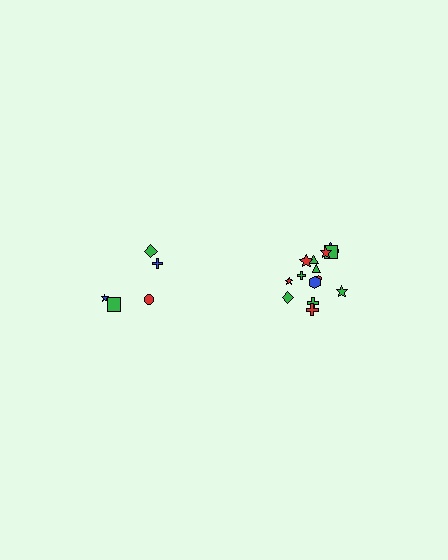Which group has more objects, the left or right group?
The right group.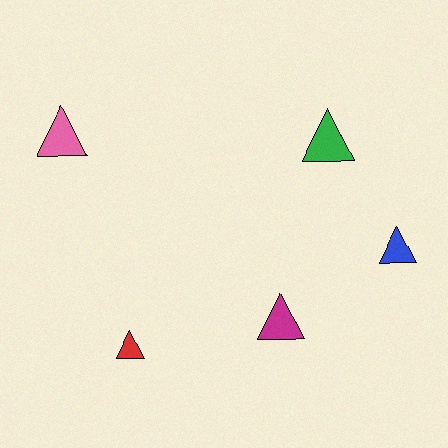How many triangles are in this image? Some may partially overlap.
There are 5 triangles.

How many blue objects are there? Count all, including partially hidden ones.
There is 1 blue object.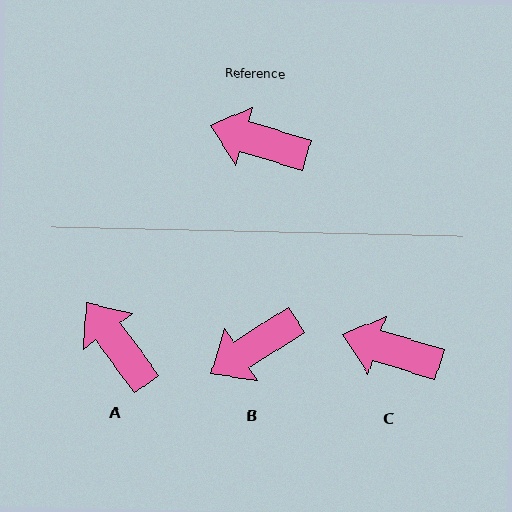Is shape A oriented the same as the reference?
No, it is off by about 36 degrees.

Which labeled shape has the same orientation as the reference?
C.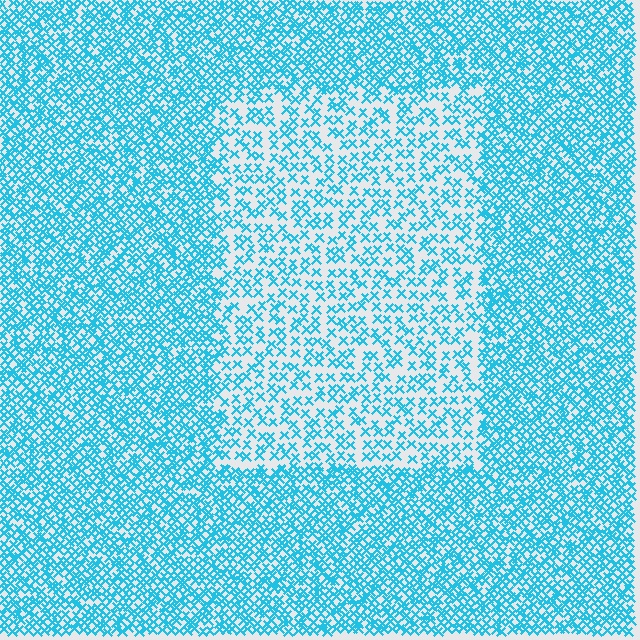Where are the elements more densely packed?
The elements are more densely packed outside the rectangle boundary.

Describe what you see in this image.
The image contains small cyan elements arranged at two different densities. A rectangle-shaped region is visible where the elements are less densely packed than the surrounding area.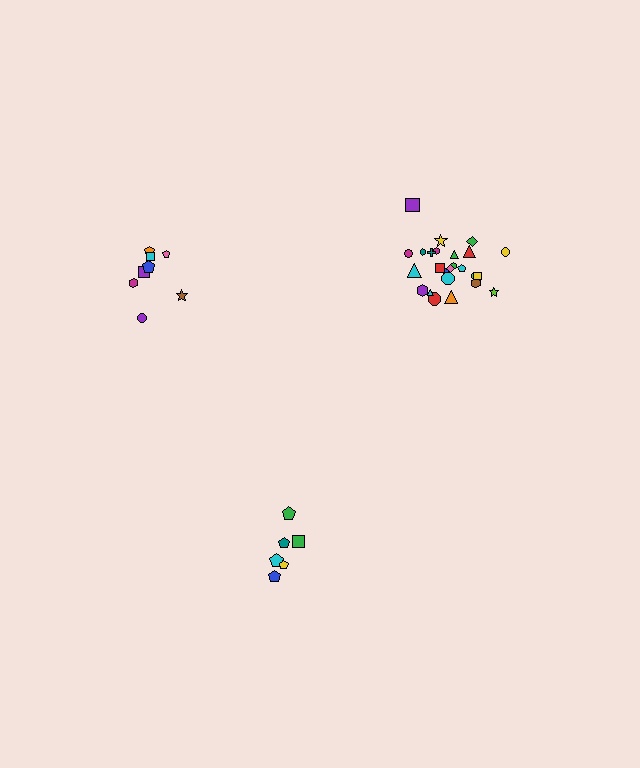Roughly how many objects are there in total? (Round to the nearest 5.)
Roughly 40 objects in total.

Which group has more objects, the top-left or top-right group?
The top-right group.